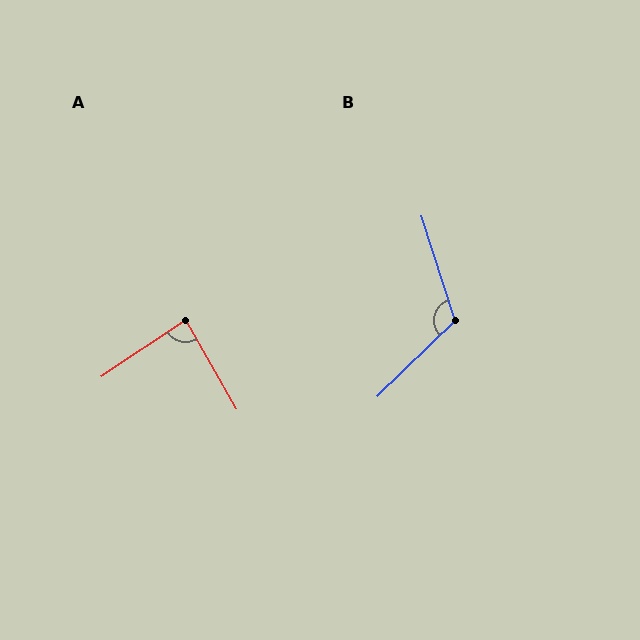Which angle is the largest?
B, at approximately 116 degrees.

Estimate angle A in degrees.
Approximately 86 degrees.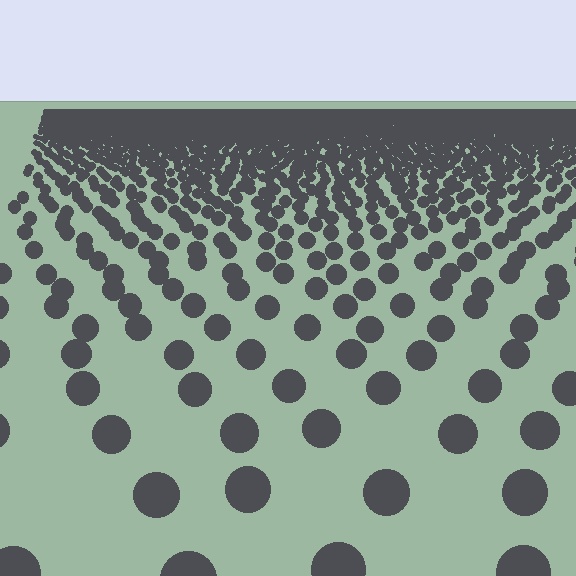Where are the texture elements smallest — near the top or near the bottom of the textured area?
Near the top.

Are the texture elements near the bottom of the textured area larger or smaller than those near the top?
Larger. Near the bottom, elements are closer to the viewer and appear at a bigger on-screen size.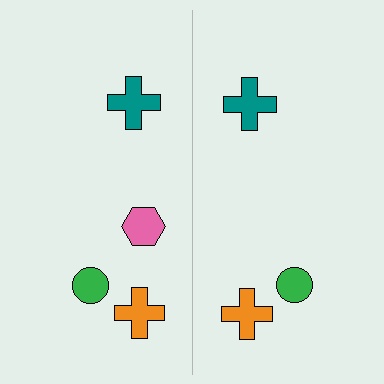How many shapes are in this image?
There are 7 shapes in this image.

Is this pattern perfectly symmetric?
No, the pattern is not perfectly symmetric. A pink hexagon is missing from the right side.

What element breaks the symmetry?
A pink hexagon is missing from the right side.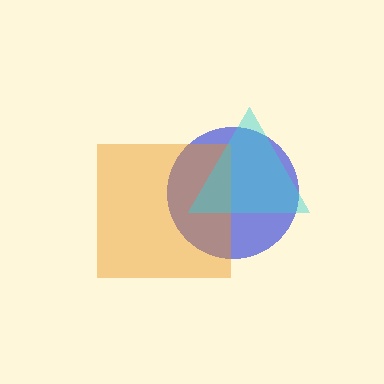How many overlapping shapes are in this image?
There are 3 overlapping shapes in the image.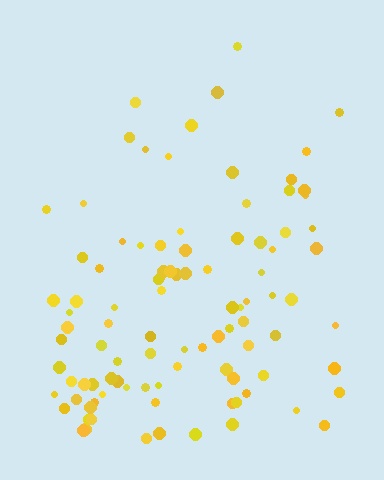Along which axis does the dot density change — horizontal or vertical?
Vertical.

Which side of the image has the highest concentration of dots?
The bottom.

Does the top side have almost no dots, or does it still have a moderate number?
Still a moderate number, just noticeably fewer than the bottom.